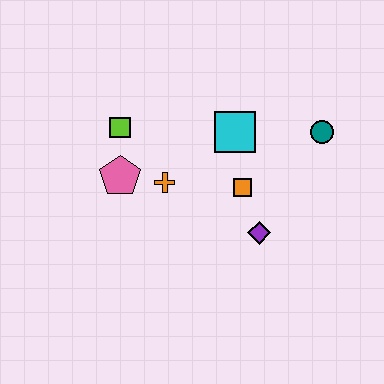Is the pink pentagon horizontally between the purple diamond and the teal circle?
No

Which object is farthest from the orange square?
The lime square is farthest from the orange square.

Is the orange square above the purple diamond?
Yes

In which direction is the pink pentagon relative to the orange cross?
The pink pentagon is to the left of the orange cross.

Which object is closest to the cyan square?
The orange square is closest to the cyan square.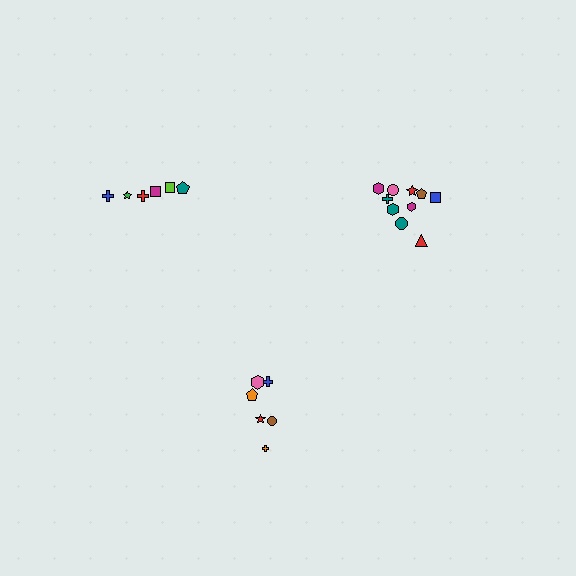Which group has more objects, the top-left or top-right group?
The top-right group.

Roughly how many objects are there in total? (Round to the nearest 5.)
Roughly 20 objects in total.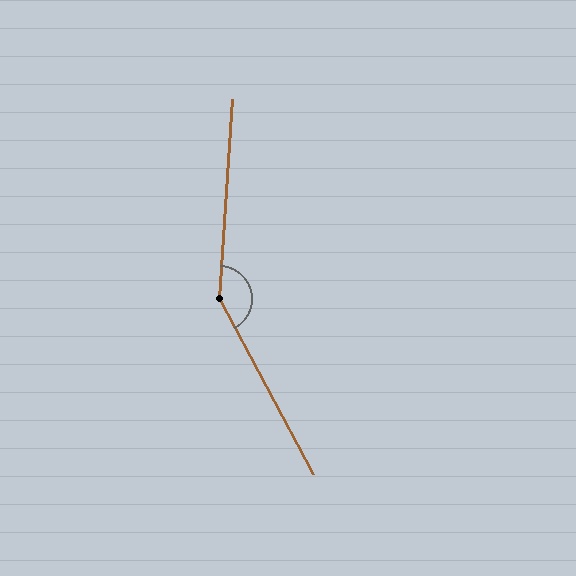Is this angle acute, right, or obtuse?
It is obtuse.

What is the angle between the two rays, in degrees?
Approximately 148 degrees.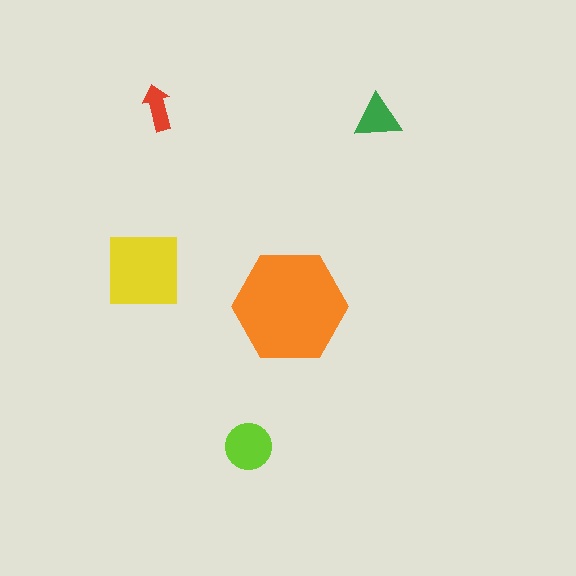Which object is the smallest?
The red arrow.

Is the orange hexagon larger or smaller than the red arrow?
Larger.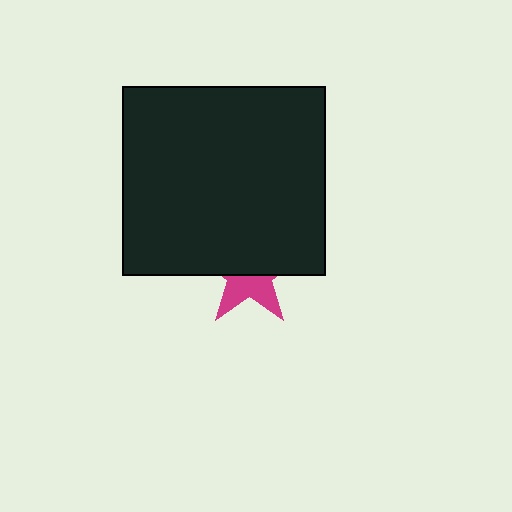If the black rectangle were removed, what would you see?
You would see the complete magenta star.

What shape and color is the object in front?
The object in front is a black rectangle.